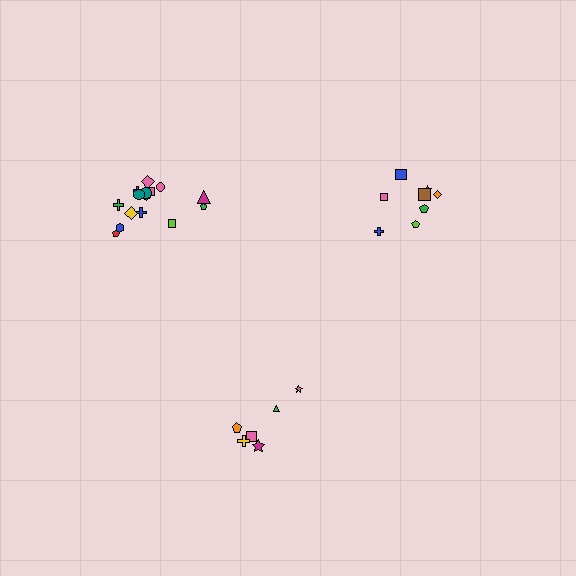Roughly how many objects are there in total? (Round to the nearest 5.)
Roughly 30 objects in total.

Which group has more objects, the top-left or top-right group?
The top-left group.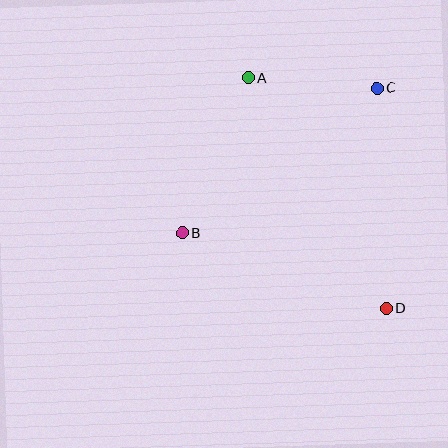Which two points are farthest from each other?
Points A and D are farthest from each other.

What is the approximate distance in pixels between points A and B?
The distance between A and B is approximately 169 pixels.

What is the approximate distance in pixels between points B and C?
The distance between B and C is approximately 242 pixels.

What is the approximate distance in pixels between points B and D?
The distance between B and D is approximately 217 pixels.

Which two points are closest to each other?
Points A and C are closest to each other.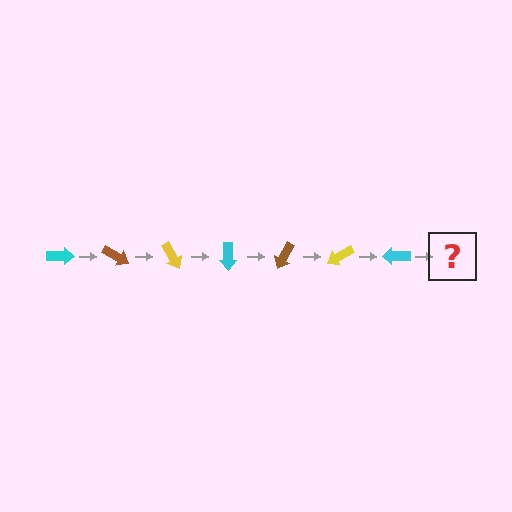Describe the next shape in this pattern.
It should be a brown arrow, rotated 210 degrees from the start.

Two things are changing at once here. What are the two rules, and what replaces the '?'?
The two rules are that it rotates 30 degrees each step and the color cycles through cyan, brown, and yellow. The '?' should be a brown arrow, rotated 210 degrees from the start.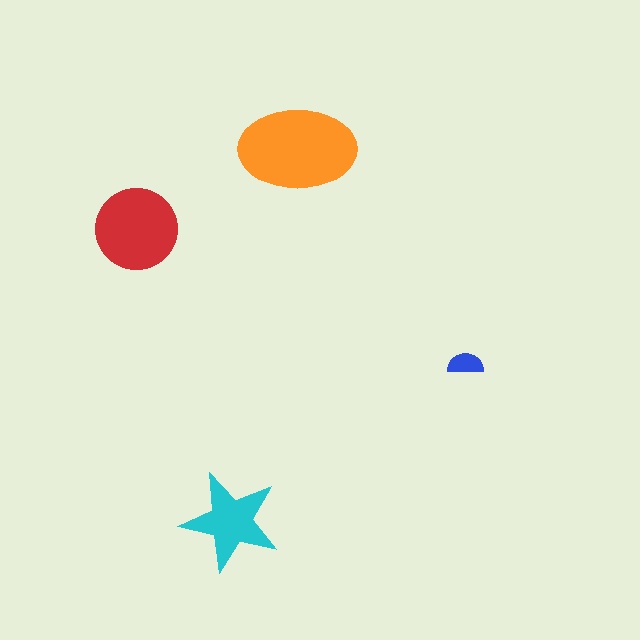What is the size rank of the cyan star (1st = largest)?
3rd.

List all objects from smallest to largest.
The blue semicircle, the cyan star, the red circle, the orange ellipse.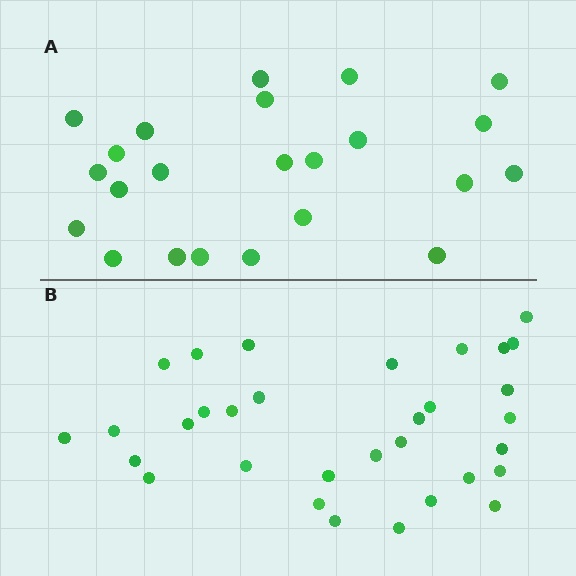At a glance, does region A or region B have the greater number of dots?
Region B (the bottom region) has more dots.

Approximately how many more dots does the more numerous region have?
Region B has roughly 8 or so more dots than region A.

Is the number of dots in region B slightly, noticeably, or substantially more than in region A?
Region B has noticeably more, but not dramatically so. The ratio is roughly 1.4 to 1.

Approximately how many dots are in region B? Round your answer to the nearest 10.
About 30 dots. (The exact count is 32, which rounds to 30.)